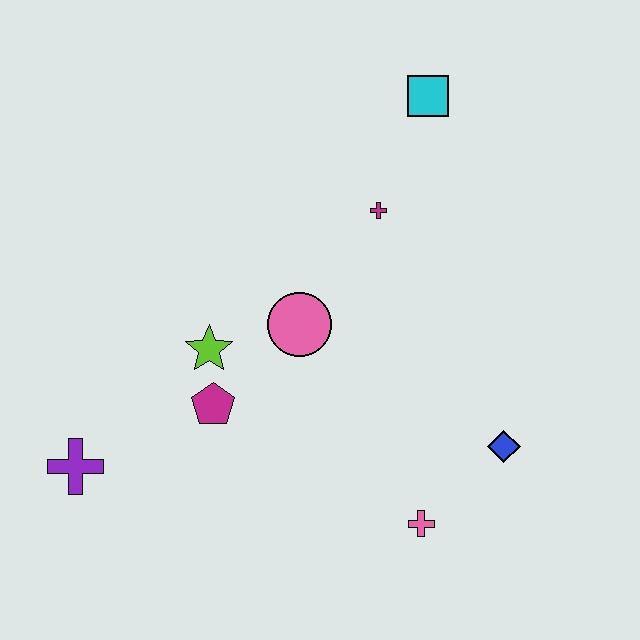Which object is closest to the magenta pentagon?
The lime star is closest to the magenta pentagon.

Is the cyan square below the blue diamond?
No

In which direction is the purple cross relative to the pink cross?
The purple cross is to the left of the pink cross.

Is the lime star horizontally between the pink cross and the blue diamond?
No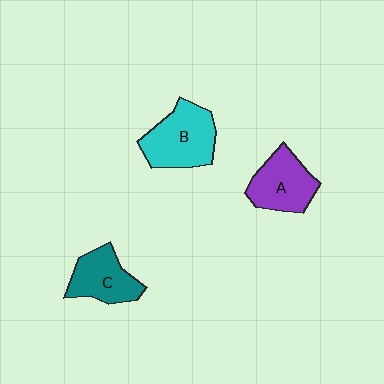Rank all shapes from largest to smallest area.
From largest to smallest: B (cyan), A (purple), C (teal).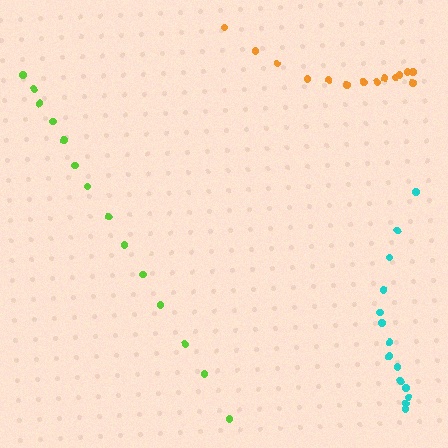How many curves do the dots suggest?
There are 3 distinct paths.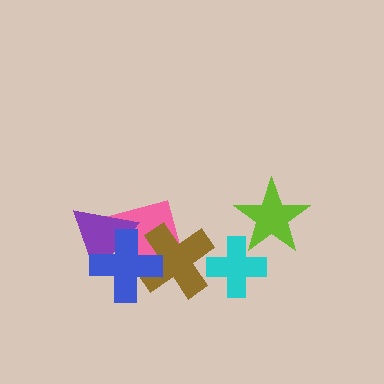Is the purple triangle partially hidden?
Yes, it is partially covered by another shape.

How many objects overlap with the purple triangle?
2 objects overlap with the purple triangle.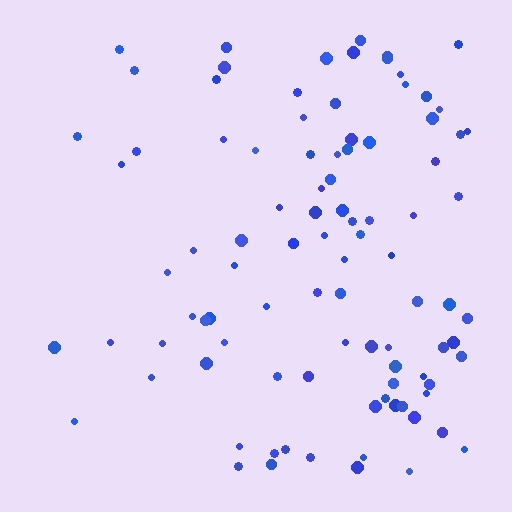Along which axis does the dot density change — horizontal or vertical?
Horizontal.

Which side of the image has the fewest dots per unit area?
The left.